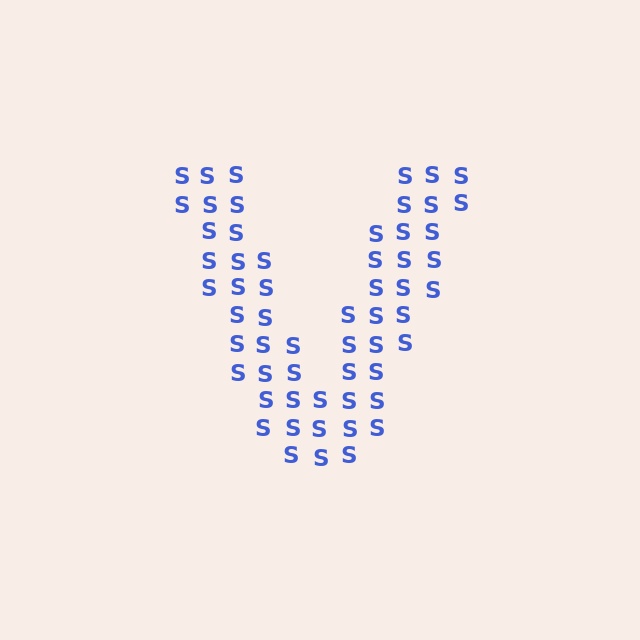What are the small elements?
The small elements are letter S's.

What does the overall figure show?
The overall figure shows the letter V.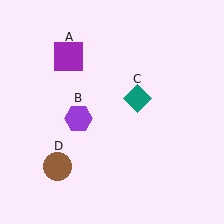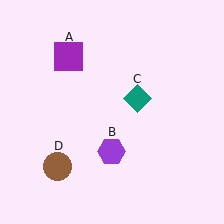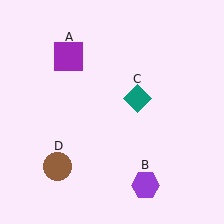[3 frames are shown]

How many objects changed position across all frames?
1 object changed position: purple hexagon (object B).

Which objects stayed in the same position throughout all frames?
Purple square (object A) and teal diamond (object C) and brown circle (object D) remained stationary.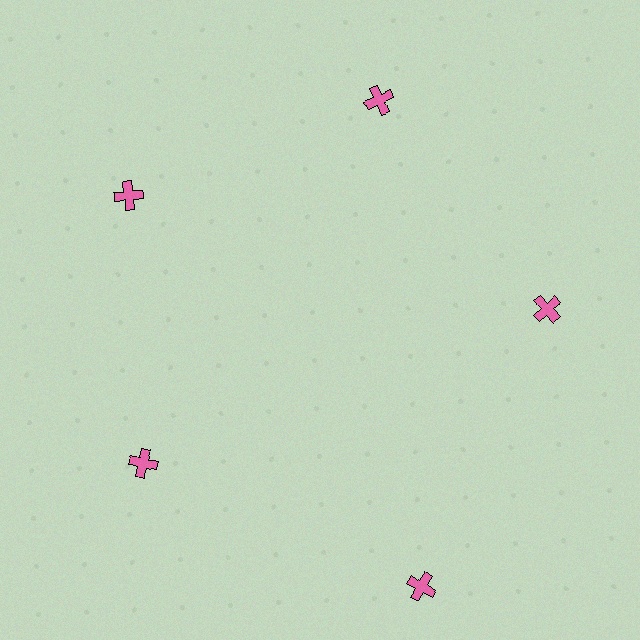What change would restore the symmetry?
The symmetry would be restored by moving it inward, back onto the ring so that all 5 crosses sit at equal angles and equal distance from the center.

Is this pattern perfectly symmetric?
No. The 5 pink crosses are arranged in a ring, but one element near the 5 o'clock position is pushed outward from the center, breaking the 5-fold rotational symmetry.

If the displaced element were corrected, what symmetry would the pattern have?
It would have 5-fold rotational symmetry — the pattern would map onto itself every 72 degrees.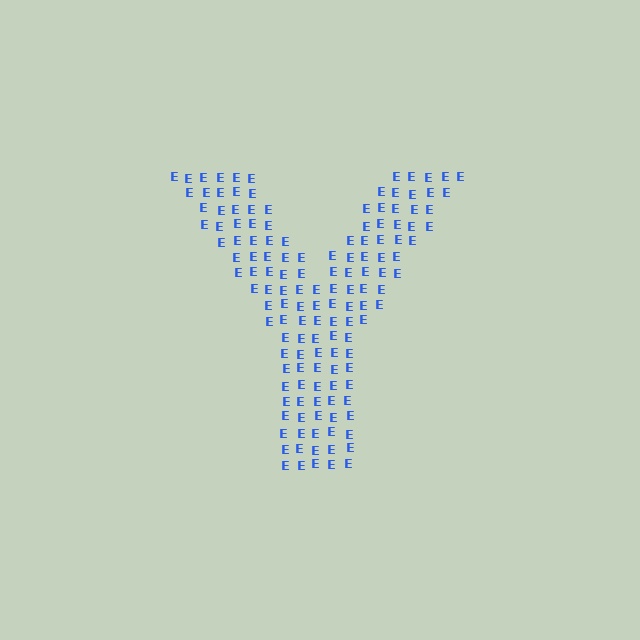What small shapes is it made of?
It is made of small letter E's.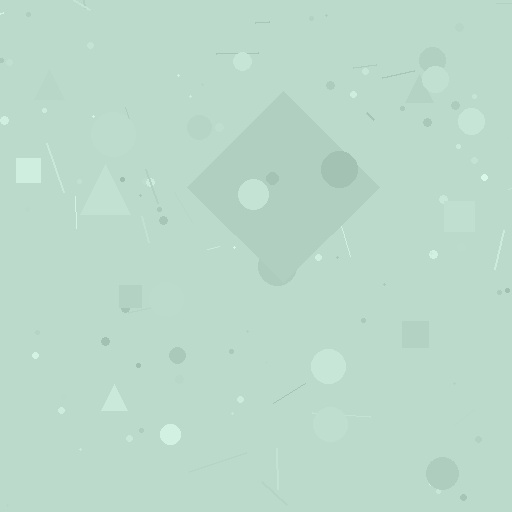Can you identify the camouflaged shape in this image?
The camouflaged shape is a diamond.